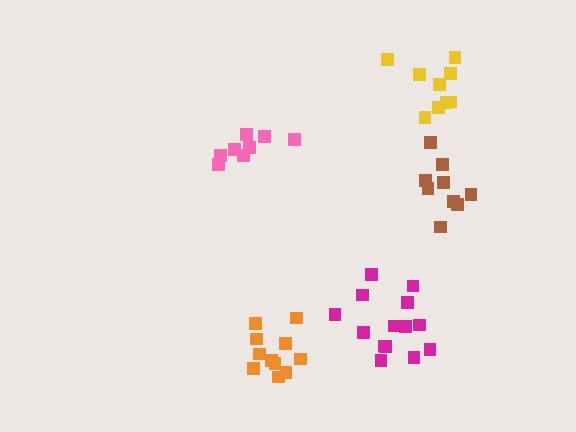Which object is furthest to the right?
The brown cluster is rightmost.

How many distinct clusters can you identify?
There are 5 distinct clusters.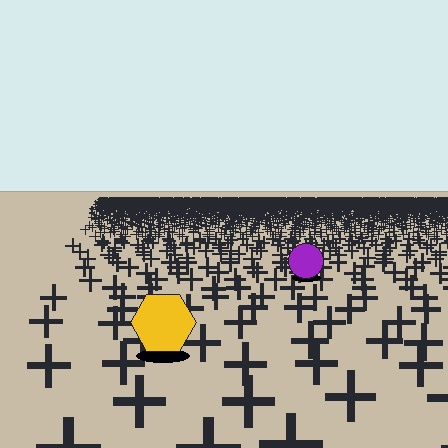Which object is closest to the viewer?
The yellow hexagon is closest. The texture marks near it are larger and more spread out.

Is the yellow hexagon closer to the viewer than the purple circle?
Yes. The yellow hexagon is closer — you can tell from the texture gradient: the ground texture is coarser near it.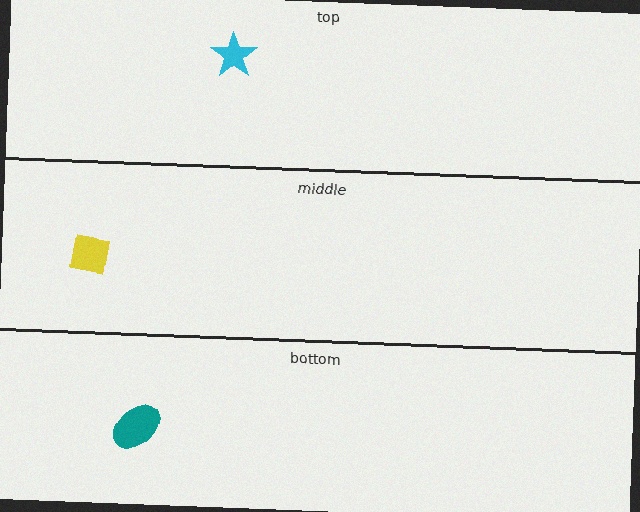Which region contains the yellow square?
The middle region.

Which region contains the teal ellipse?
The bottom region.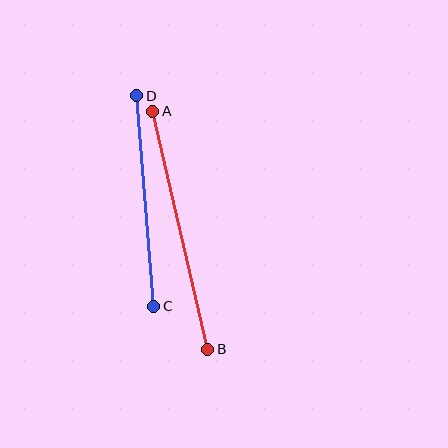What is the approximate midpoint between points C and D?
The midpoint is at approximately (145, 201) pixels.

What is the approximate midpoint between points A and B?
The midpoint is at approximately (180, 230) pixels.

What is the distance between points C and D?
The distance is approximately 211 pixels.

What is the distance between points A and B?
The distance is approximately 244 pixels.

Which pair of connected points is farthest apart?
Points A and B are farthest apart.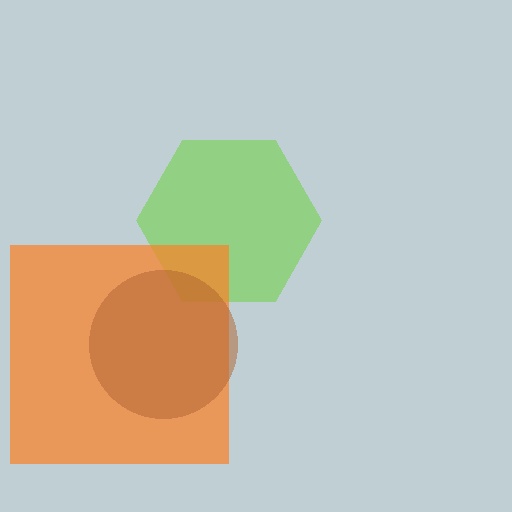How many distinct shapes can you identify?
There are 3 distinct shapes: a lime hexagon, an orange square, a brown circle.